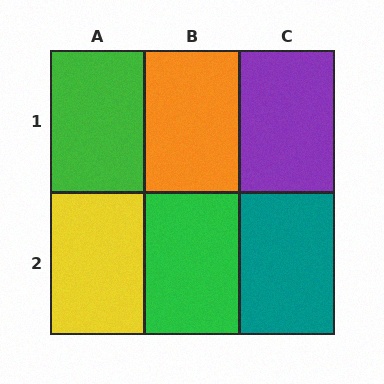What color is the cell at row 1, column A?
Green.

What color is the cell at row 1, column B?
Orange.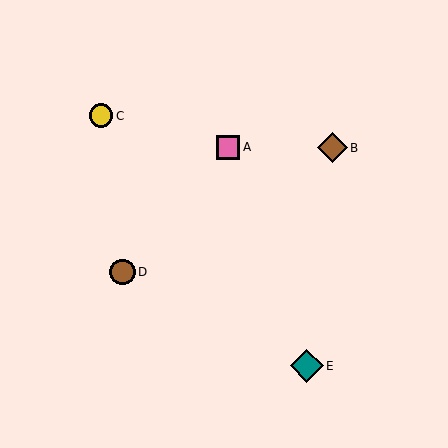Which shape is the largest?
The teal diamond (labeled E) is the largest.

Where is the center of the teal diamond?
The center of the teal diamond is at (307, 366).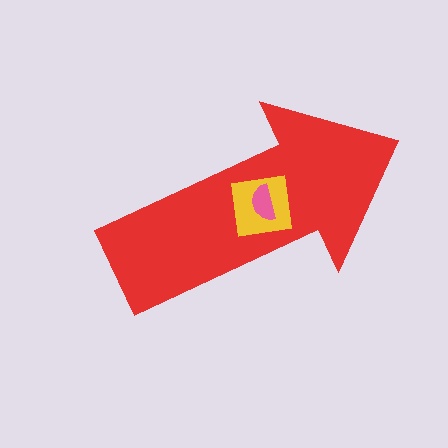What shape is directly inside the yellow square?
The pink semicircle.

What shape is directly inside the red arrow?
The yellow square.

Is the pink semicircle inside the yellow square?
Yes.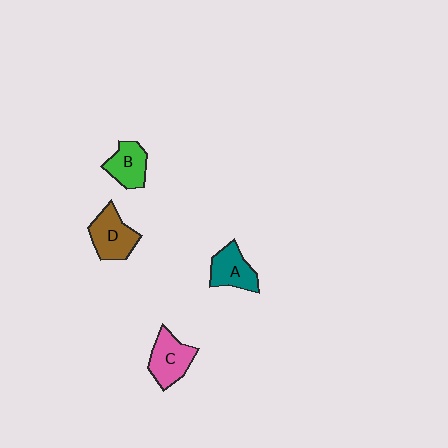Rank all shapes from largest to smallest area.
From largest to smallest: D (brown), C (pink), A (teal), B (green).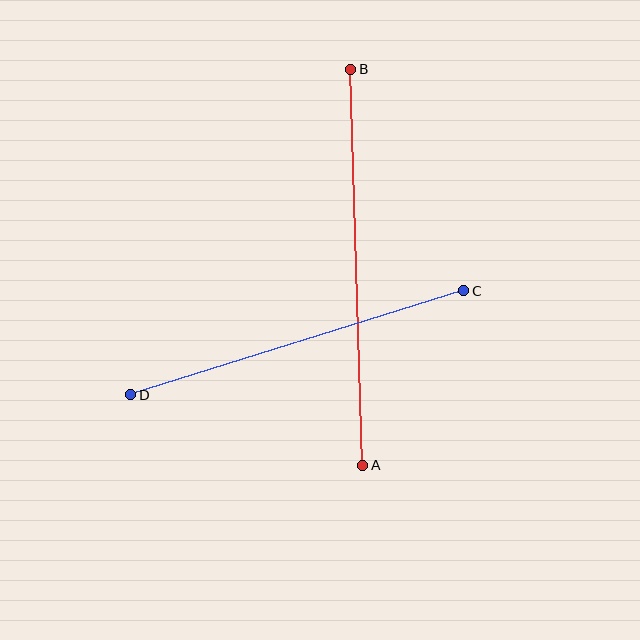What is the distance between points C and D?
The distance is approximately 349 pixels.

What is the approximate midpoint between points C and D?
The midpoint is at approximately (297, 343) pixels.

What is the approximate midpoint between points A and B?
The midpoint is at approximately (357, 267) pixels.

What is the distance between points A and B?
The distance is approximately 396 pixels.